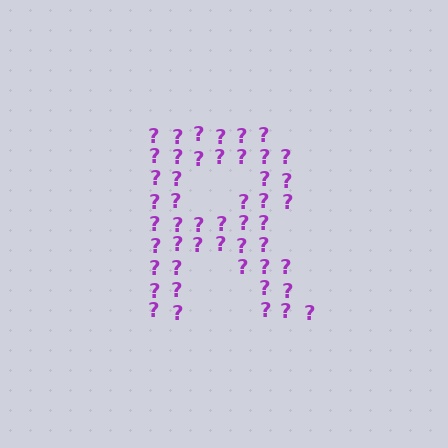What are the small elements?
The small elements are question marks.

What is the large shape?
The large shape is the letter R.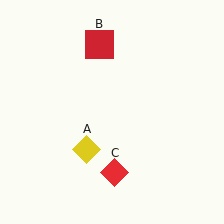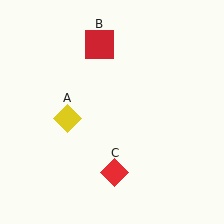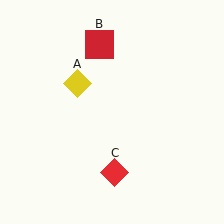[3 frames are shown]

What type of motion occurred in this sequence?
The yellow diamond (object A) rotated clockwise around the center of the scene.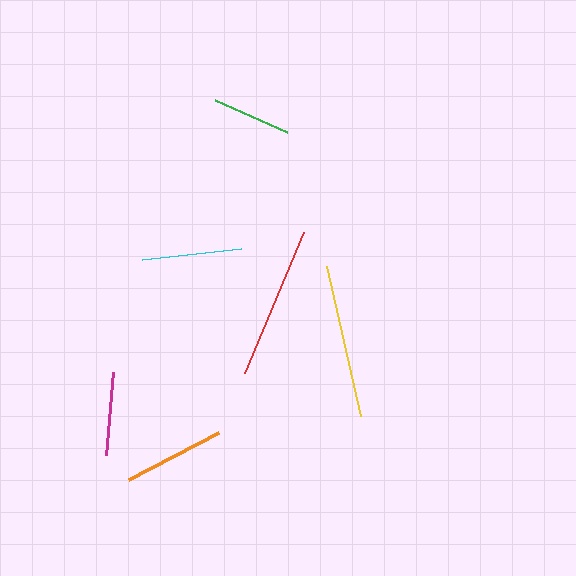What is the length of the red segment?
The red segment is approximately 152 pixels long.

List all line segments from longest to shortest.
From longest to shortest: yellow, red, orange, cyan, magenta, green.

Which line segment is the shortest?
The green line is the shortest at approximately 79 pixels.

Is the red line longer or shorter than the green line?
The red line is longer than the green line.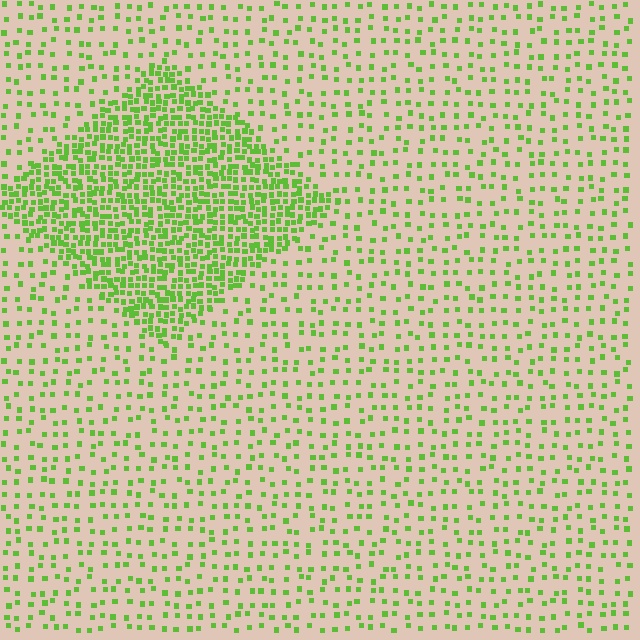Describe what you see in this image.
The image contains small lime elements arranged at two different densities. A diamond-shaped region is visible where the elements are more densely packed than the surrounding area.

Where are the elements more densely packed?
The elements are more densely packed inside the diamond boundary.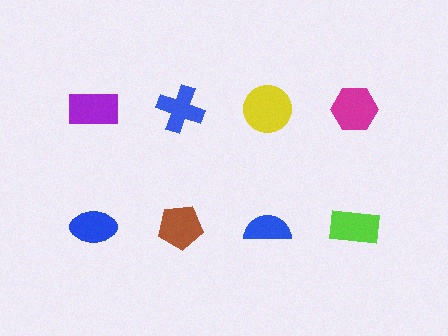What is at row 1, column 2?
A blue cross.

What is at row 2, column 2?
A brown pentagon.